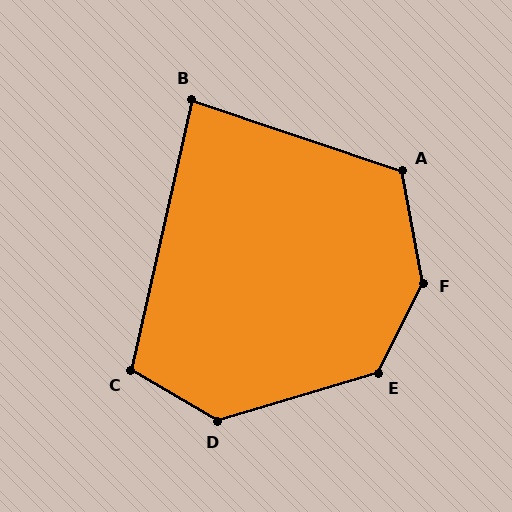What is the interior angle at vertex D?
Approximately 133 degrees (obtuse).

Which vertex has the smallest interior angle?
B, at approximately 84 degrees.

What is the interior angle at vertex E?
Approximately 133 degrees (obtuse).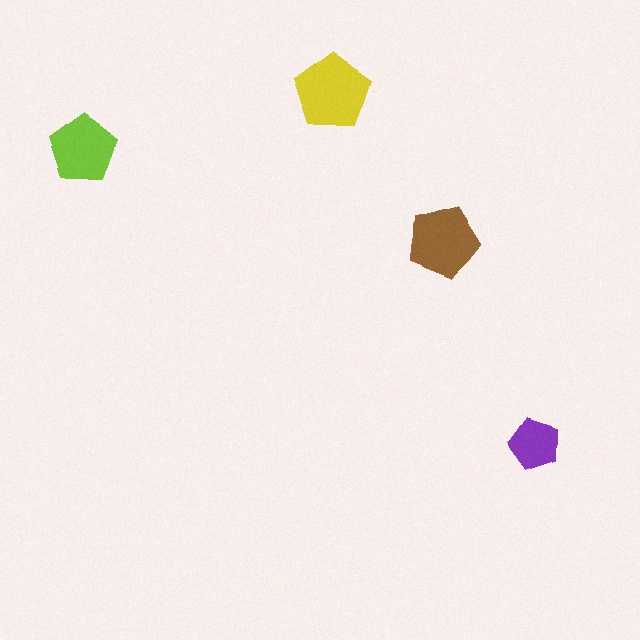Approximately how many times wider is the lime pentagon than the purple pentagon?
About 1.5 times wider.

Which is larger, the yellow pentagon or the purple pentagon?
The yellow one.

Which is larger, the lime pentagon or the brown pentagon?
The brown one.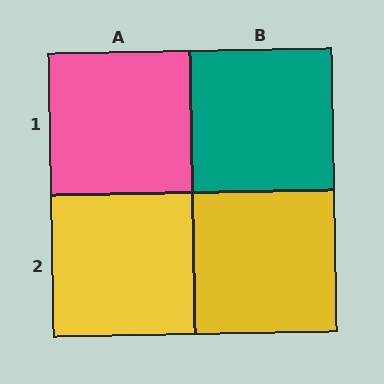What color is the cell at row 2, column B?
Yellow.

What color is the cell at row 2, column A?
Yellow.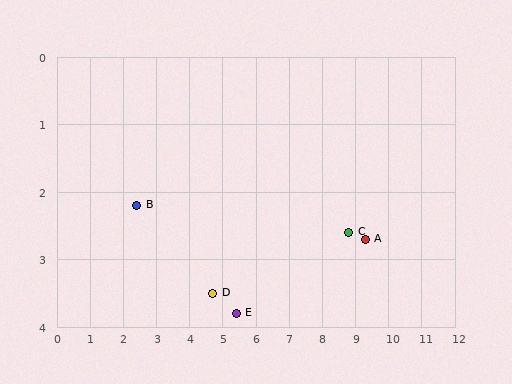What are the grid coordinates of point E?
Point E is at approximately (5.4, 3.8).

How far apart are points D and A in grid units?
Points D and A are about 4.7 grid units apart.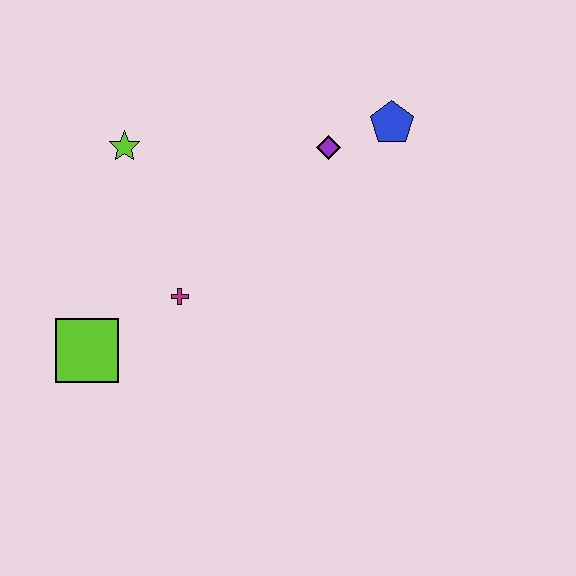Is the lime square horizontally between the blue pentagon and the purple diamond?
No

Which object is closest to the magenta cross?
The lime square is closest to the magenta cross.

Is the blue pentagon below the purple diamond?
No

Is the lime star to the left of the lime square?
No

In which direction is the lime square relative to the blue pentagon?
The lime square is to the left of the blue pentagon.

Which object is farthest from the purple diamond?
The lime square is farthest from the purple diamond.